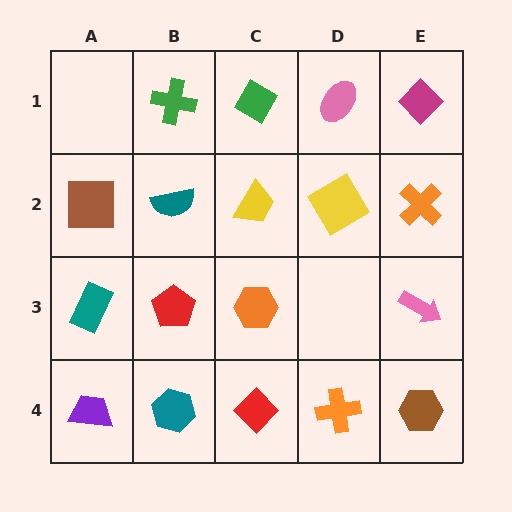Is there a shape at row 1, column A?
No, that cell is empty.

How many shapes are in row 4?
5 shapes.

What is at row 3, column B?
A red pentagon.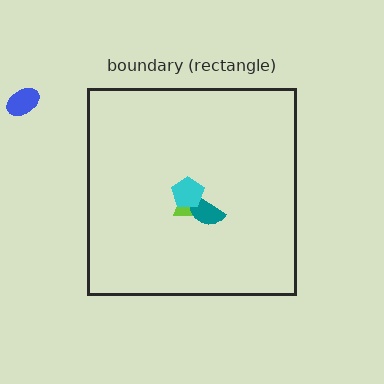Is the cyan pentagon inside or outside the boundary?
Inside.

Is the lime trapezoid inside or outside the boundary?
Inside.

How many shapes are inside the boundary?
3 inside, 1 outside.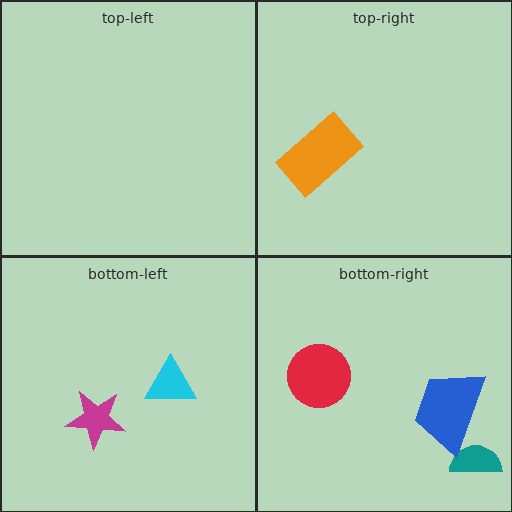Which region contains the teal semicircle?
The bottom-right region.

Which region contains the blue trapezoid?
The bottom-right region.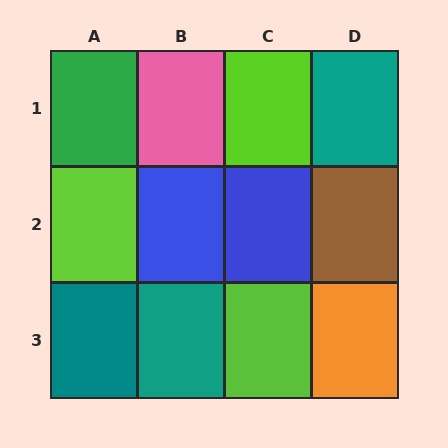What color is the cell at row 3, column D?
Orange.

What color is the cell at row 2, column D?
Brown.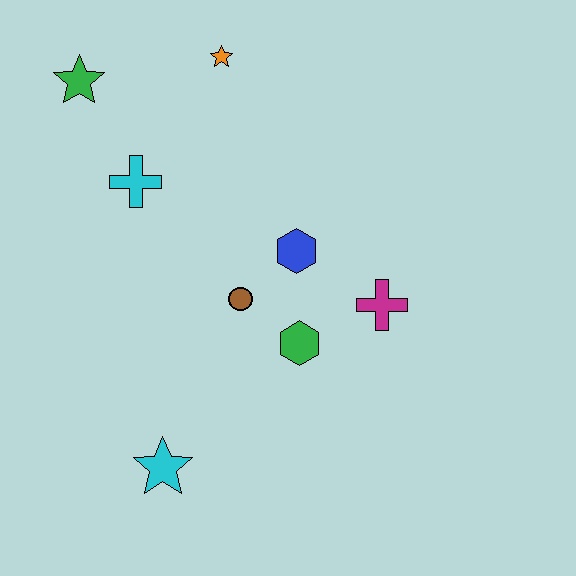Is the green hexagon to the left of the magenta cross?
Yes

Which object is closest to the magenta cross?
The green hexagon is closest to the magenta cross.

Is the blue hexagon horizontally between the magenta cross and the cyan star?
Yes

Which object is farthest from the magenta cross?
The green star is farthest from the magenta cross.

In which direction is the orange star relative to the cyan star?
The orange star is above the cyan star.